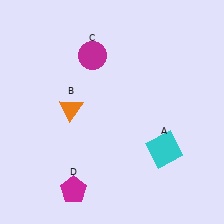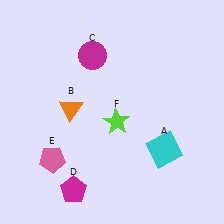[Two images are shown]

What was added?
A pink pentagon (E), a lime star (F) were added in Image 2.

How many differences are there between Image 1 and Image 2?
There are 2 differences between the two images.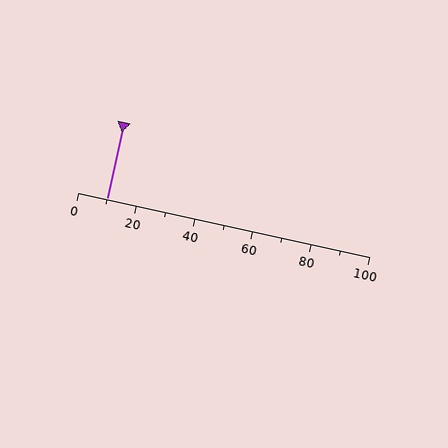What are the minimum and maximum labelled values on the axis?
The axis runs from 0 to 100.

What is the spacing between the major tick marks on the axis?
The major ticks are spaced 20 apart.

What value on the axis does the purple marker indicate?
The marker indicates approximately 10.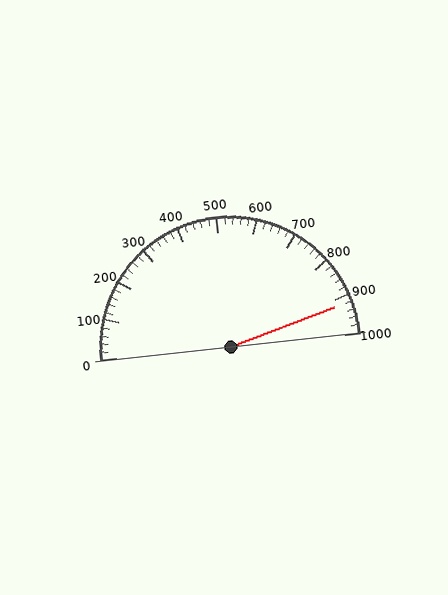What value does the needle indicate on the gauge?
The needle indicates approximately 920.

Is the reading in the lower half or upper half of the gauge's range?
The reading is in the upper half of the range (0 to 1000).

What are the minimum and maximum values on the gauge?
The gauge ranges from 0 to 1000.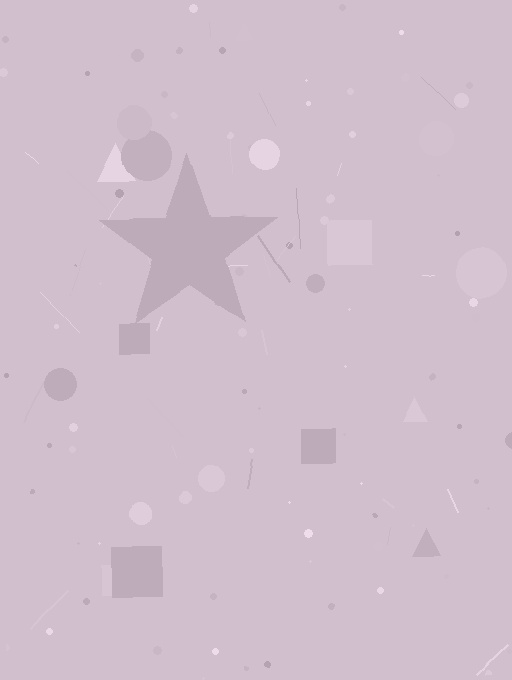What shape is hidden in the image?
A star is hidden in the image.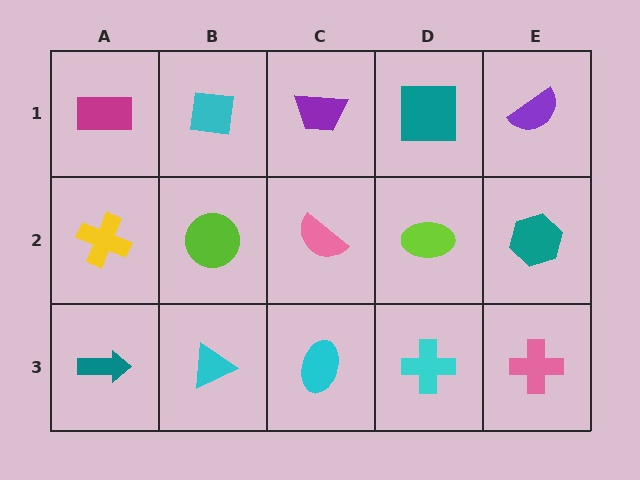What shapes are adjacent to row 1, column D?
A lime ellipse (row 2, column D), a purple trapezoid (row 1, column C), a purple semicircle (row 1, column E).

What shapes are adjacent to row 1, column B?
A lime circle (row 2, column B), a magenta rectangle (row 1, column A), a purple trapezoid (row 1, column C).